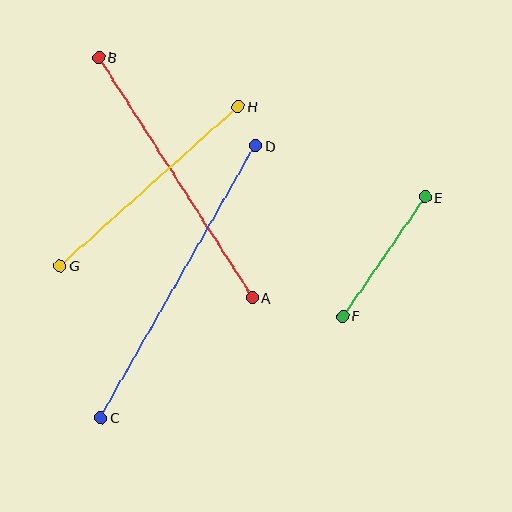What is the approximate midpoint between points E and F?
The midpoint is at approximately (384, 257) pixels.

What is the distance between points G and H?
The distance is approximately 239 pixels.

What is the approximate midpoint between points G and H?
The midpoint is at approximately (149, 186) pixels.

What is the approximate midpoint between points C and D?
The midpoint is at approximately (178, 282) pixels.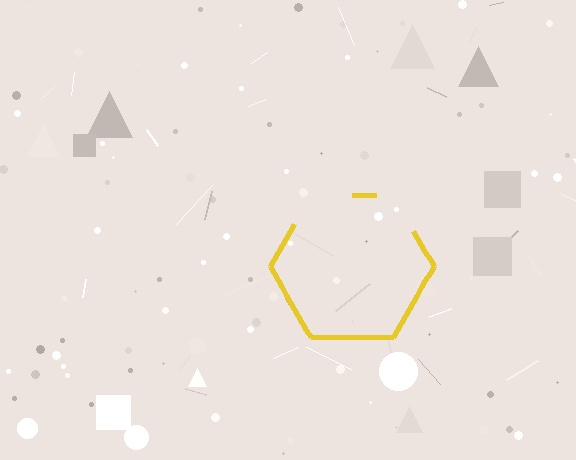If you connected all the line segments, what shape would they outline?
They would outline a hexagon.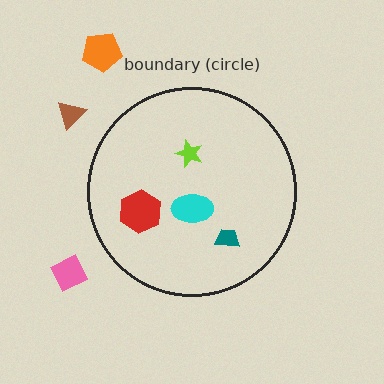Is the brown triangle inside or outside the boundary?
Outside.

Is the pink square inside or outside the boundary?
Outside.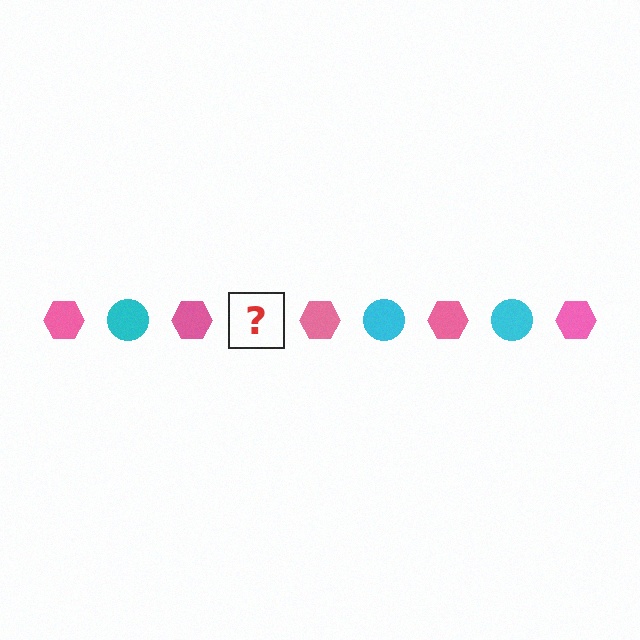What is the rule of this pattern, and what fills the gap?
The rule is that the pattern alternates between pink hexagon and cyan circle. The gap should be filled with a cyan circle.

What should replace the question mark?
The question mark should be replaced with a cyan circle.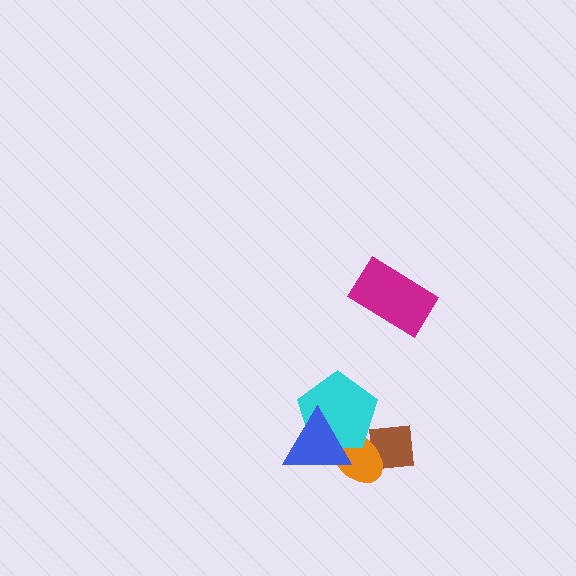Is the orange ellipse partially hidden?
Yes, it is partially covered by another shape.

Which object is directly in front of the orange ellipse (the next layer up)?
The cyan pentagon is directly in front of the orange ellipse.